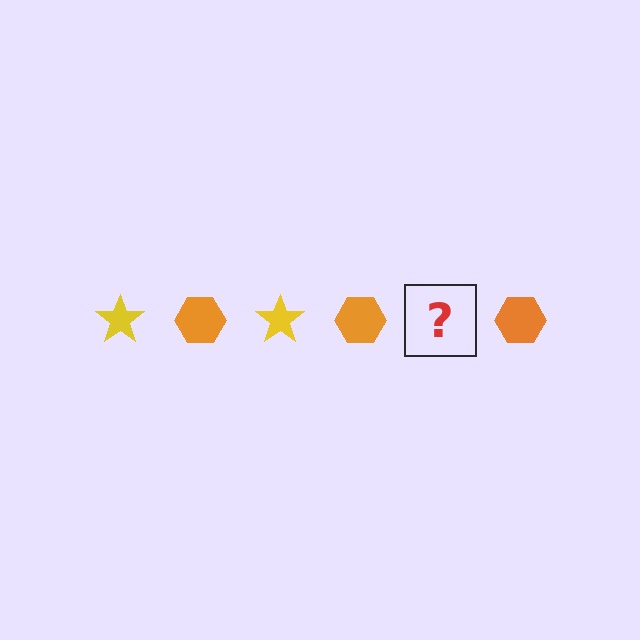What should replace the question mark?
The question mark should be replaced with a yellow star.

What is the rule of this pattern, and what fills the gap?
The rule is that the pattern alternates between yellow star and orange hexagon. The gap should be filled with a yellow star.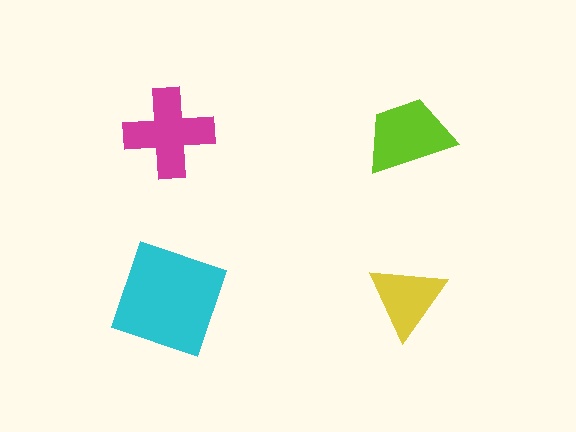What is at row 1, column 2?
A lime trapezoid.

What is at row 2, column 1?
A cyan square.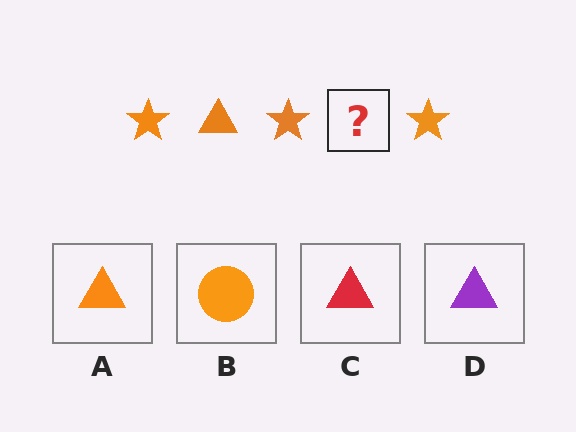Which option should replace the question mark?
Option A.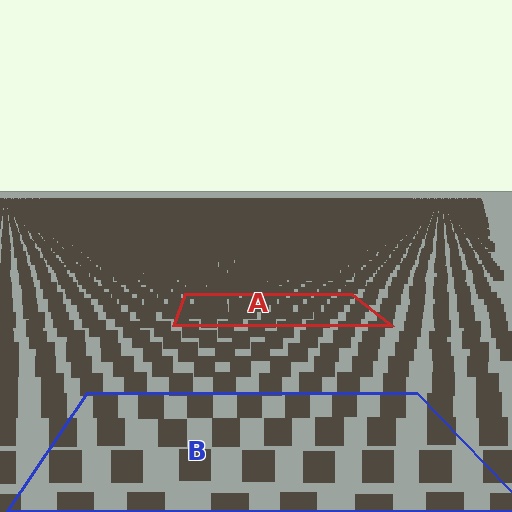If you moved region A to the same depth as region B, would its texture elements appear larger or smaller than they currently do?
They would appear larger. At a closer depth, the same texture elements are projected at a bigger on-screen size.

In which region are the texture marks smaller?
The texture marks are smaller in region A, because it is farther away.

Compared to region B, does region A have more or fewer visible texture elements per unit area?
Region A has more texture elements per unit area — they are packed more densely because it is farther away.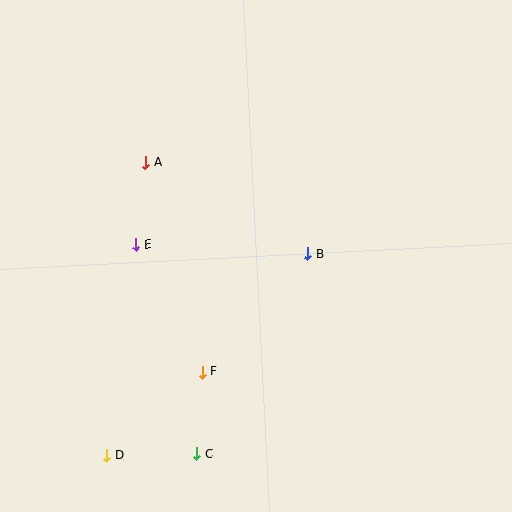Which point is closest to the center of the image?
Point B at (308, 254) is closest to the center.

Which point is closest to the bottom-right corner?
Point C is closest to the bottom-right corner.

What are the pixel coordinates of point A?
Point A is at (146, 163).